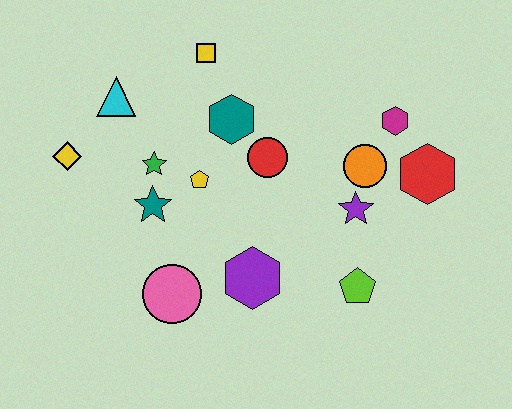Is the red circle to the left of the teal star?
No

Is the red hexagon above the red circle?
No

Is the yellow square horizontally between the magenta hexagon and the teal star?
Yes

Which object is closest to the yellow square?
The teal hexagon is closest to the yellow square.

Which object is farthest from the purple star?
The yellow diamond is farthest from the purple star.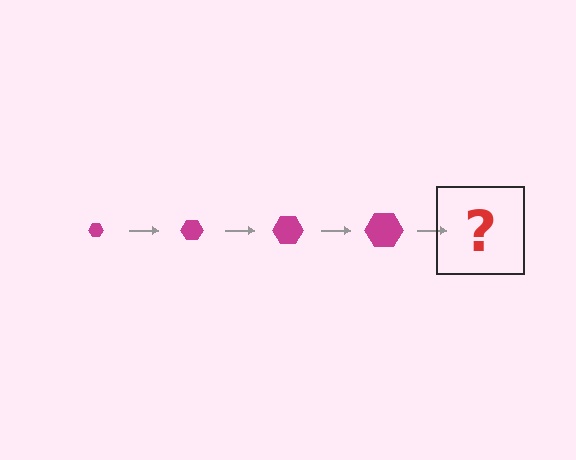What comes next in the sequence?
The next element should be a magenta hexagon, larger than the previous one.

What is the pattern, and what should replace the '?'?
The pattern is that the hexagon gets progressively larger each step. The '?' should be a magenta hexagon, larger than the previous one.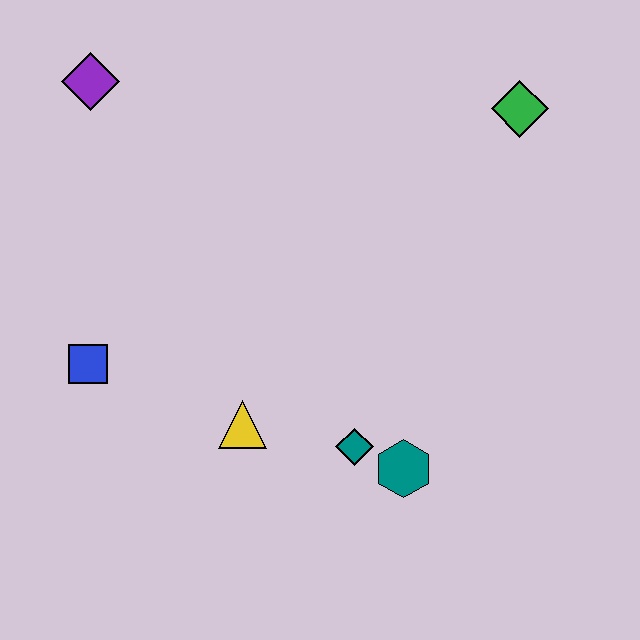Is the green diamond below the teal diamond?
No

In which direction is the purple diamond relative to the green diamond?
The purple diamond is to the left of the green diamond.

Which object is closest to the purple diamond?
The blue square is closest to the purple diamond.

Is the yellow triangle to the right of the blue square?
Yes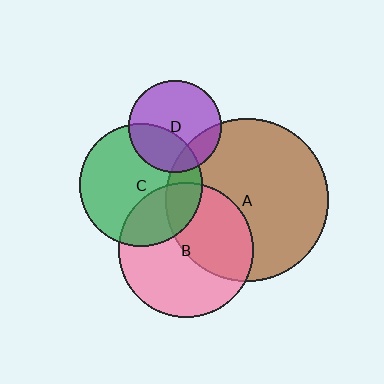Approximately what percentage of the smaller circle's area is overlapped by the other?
Approximately 20%.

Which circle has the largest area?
Circle A (brown).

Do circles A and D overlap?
Yes.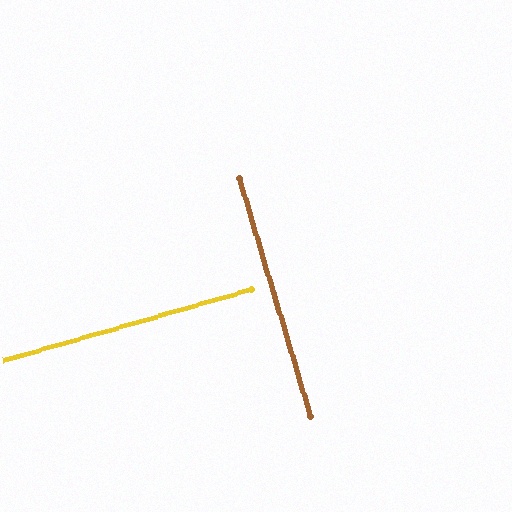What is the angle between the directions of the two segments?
Approximately 89 degrees.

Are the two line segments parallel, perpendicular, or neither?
Perpendicular — they meet at approximately 89°.